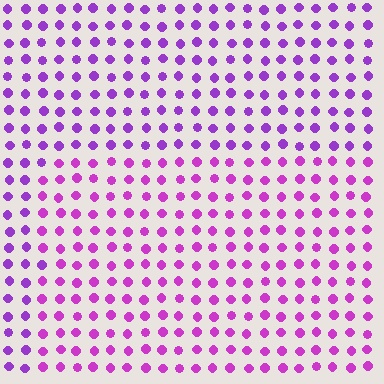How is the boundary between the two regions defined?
The boundary is defined purely by a slight shift in hue (about 22 degrees). Spacing, size, and orientation are identical on both sides.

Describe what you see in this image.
The image is filled with small purple elements in a uniform arrangement. A rectangle-shaped region is visible where the elements are tinted to a slightly different hue, forming a subtle color boundary.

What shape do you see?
I see a rectangle.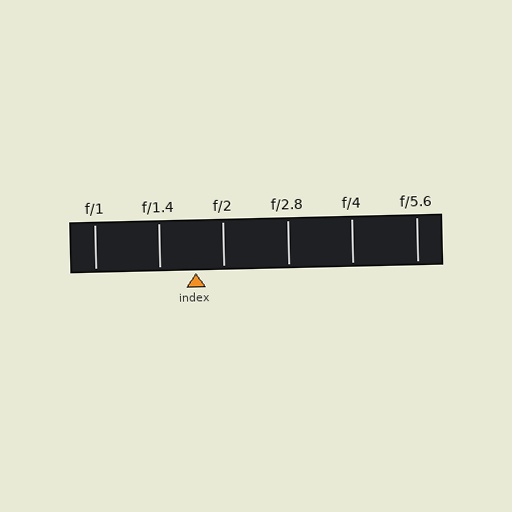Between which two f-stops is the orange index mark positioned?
The index mark is between f/1.4 and f/2.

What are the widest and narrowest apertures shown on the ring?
The widest aperture shown is f/1 and the narrowest is f/5.6.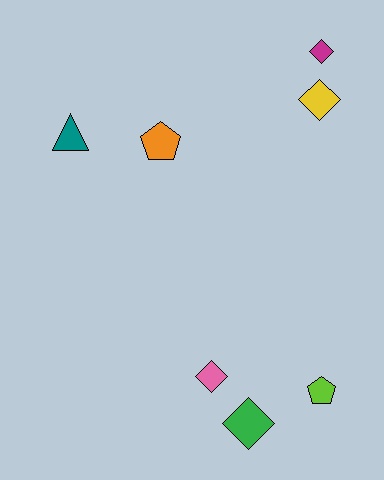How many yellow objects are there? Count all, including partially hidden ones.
There is 1 yellow object.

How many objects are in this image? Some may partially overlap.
There are 7 objects.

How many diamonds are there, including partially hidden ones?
There are 4 diamonds.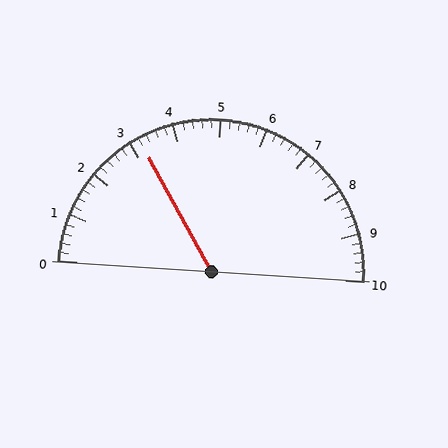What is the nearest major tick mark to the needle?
The nearest major tick mark is 3.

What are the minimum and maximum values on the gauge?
The gauge ranges from 0 to 10.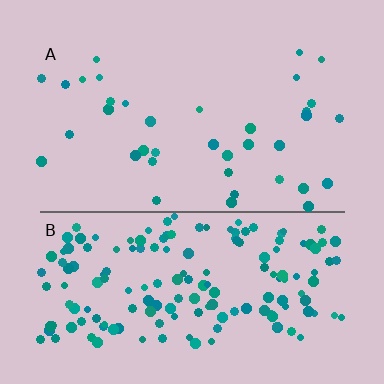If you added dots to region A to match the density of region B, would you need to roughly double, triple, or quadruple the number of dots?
Approximately quadruple.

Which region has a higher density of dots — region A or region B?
B (the bottom).